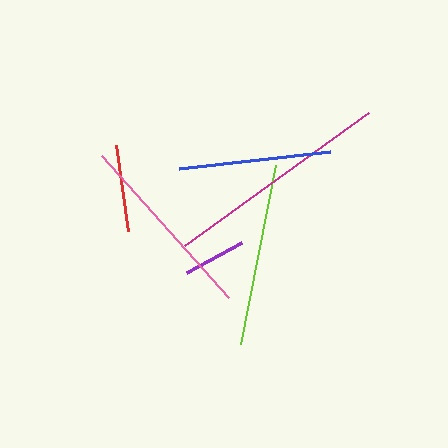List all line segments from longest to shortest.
From longest to shortest: magenta, pink, lime, blue, red, purple.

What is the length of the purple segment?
The purple segment is approximately 62 pixels long.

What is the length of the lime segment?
The lime segment is approximately 182 pixels long.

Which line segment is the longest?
The magenta line is the longest at approximately 227 pixels.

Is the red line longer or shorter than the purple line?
The red line is longer than the purple line.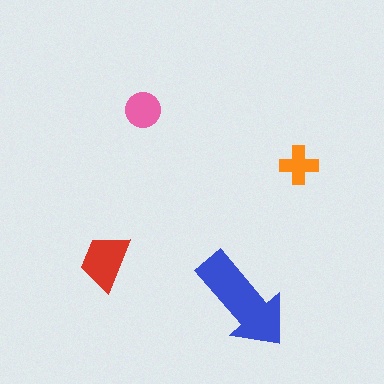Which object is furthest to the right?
The orange cross is rightmost.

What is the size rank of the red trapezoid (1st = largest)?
2nd.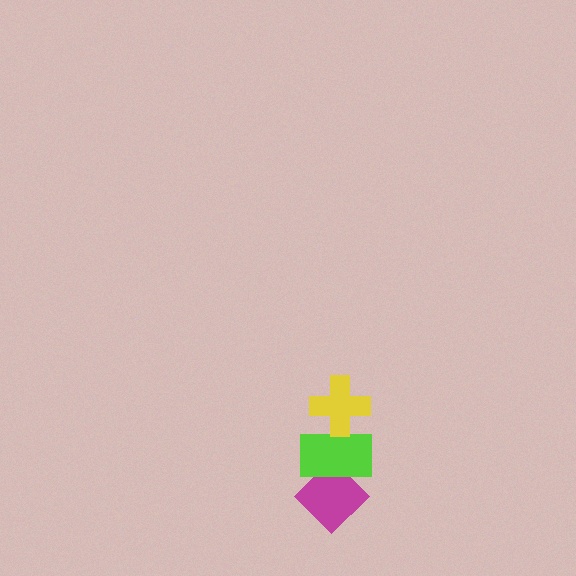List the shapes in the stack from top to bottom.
From top to bottom: the yellow cross, the lime rectangle, the magenta diamond.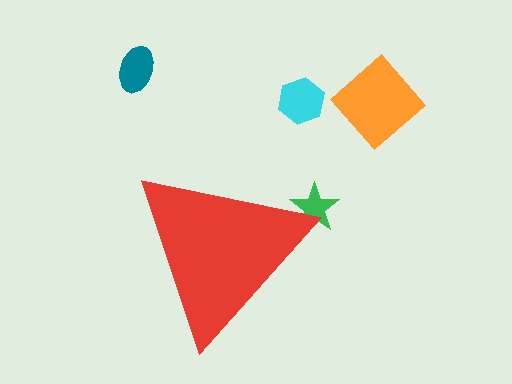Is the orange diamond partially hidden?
No, the orange diamond is fully visible.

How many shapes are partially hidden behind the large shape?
1 shape is partially hidden.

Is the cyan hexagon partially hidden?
No, the cyan hexagon is fully visible.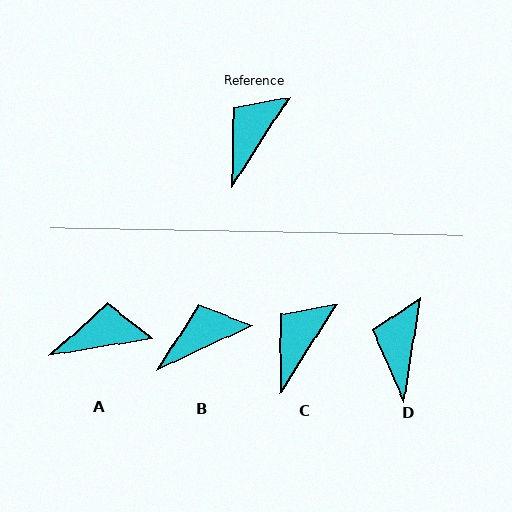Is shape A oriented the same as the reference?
No, it is off by about 48 degrees.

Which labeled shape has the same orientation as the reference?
C.